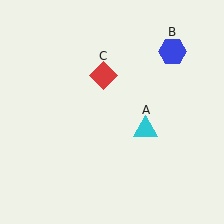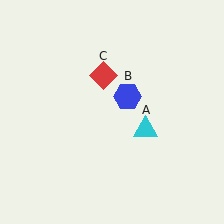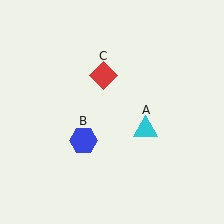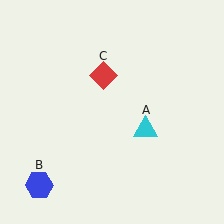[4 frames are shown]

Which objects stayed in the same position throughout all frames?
Cyan triangle (object A) and red diamond (object C) remained stationary.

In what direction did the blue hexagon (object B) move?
The blue hexagon (object B) moved down and to the left.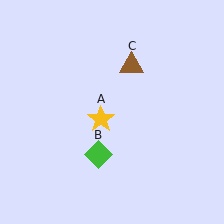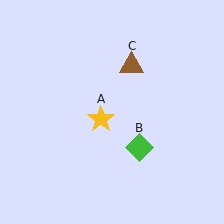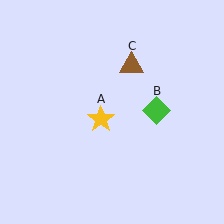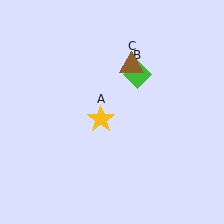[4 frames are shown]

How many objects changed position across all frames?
1 object changed position: green diamond (object B).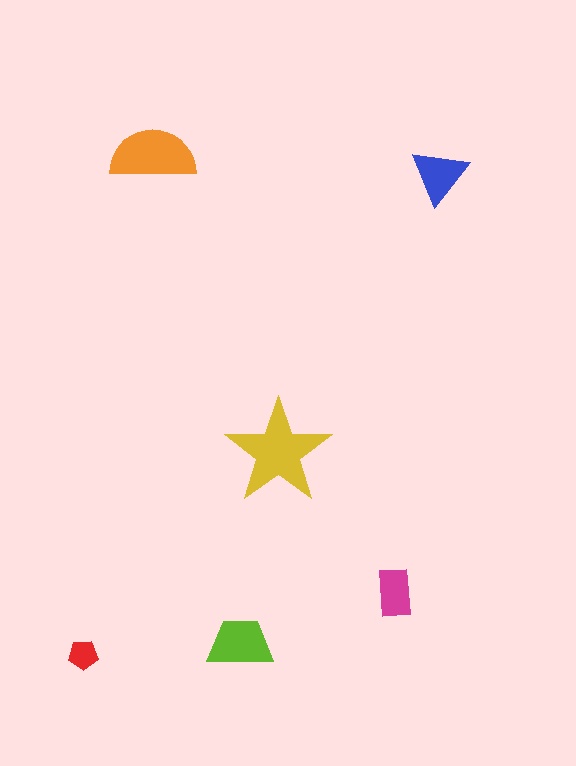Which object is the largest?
The yellow star.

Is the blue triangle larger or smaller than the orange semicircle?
Smaller.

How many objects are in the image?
There are 6 objects in the image.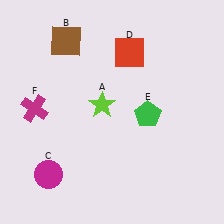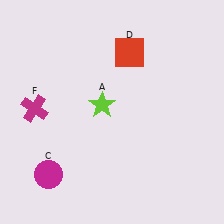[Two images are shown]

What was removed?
The brown square (B), the green pentagon (E) were removed in Image 2.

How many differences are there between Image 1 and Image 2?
There are 2 differences between the two images.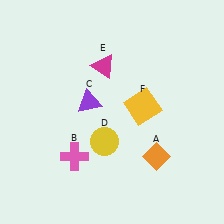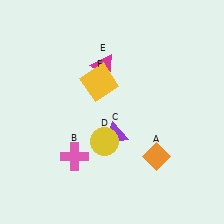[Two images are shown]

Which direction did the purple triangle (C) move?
The purple triangle (C) moved down.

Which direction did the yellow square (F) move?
The yellow square (F) moved left.